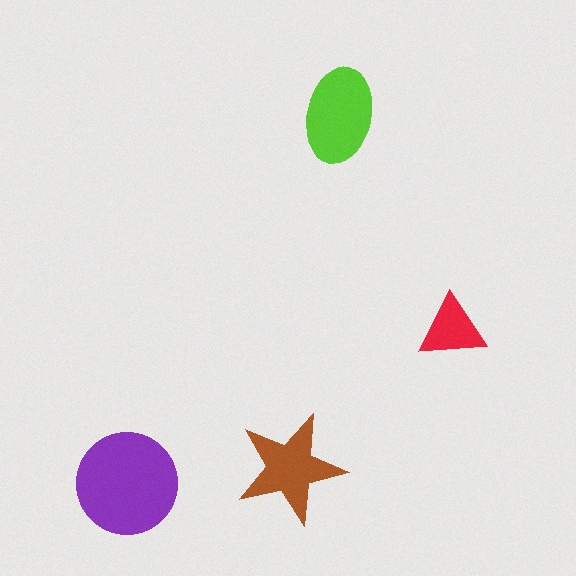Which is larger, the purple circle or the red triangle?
The purple circle.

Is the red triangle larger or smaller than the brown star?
Smaller.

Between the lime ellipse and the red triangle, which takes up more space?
The lime ellipse.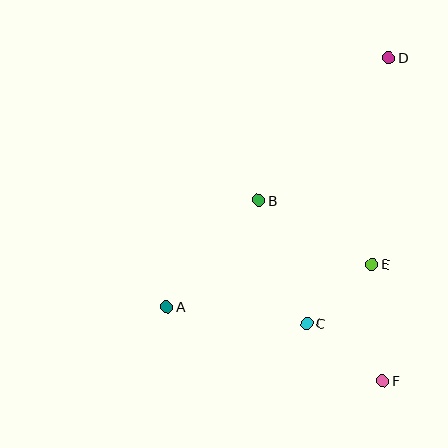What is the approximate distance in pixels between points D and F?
The distance between D and F is approximately 323 pixels.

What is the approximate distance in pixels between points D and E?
The distance between D and E is approximately 207 pixels.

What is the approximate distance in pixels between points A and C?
The distance between A and C is approximately 141 pixels.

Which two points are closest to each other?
Points C and E are closest to each other.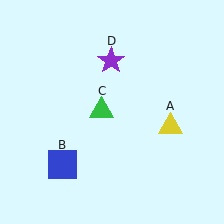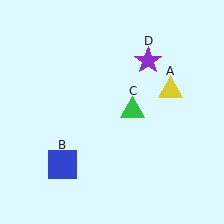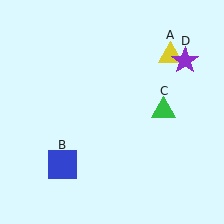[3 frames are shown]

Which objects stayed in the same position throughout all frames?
Blue square (object B) remained stationary.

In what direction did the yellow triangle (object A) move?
The yellow triangle (object A) moved up.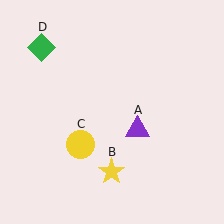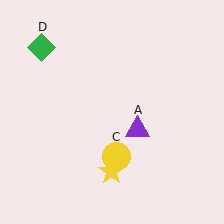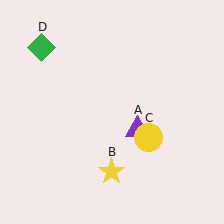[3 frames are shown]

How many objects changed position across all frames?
1 object changed position: yellow circle (object C).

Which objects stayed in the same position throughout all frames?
Purple triangle (object A) and yellow star (object B) and green diamond (object D) remained stationary.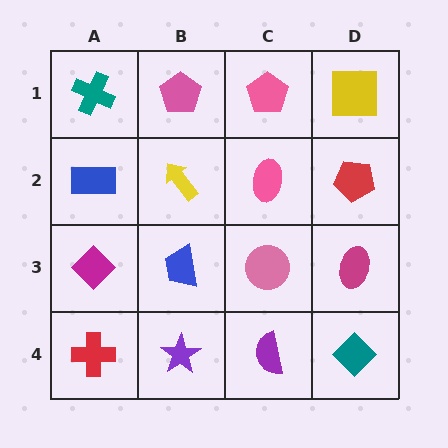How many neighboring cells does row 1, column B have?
3.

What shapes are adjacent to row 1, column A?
A blue rectangle (row 2, column A), a pink pentagon (row 1, column B).